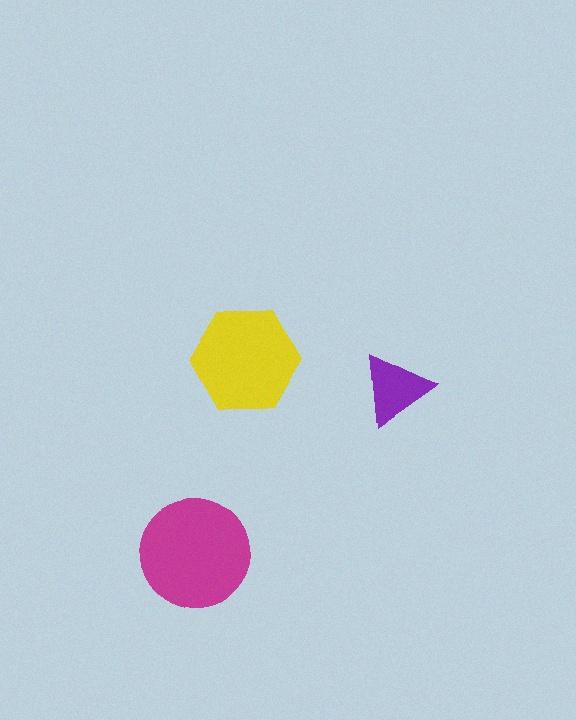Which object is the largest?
The magenta circle.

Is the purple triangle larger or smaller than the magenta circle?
Smaller.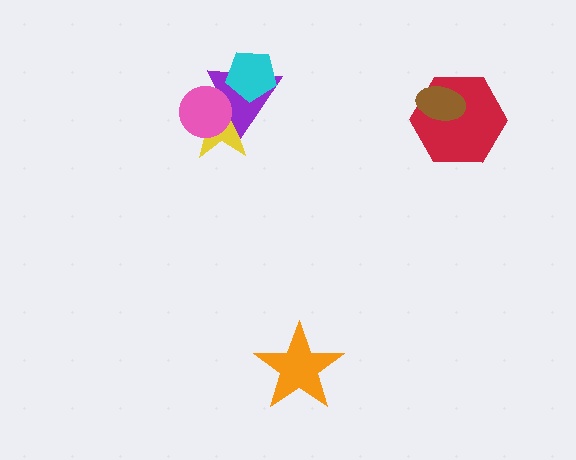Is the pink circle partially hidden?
No, no other shape covers it.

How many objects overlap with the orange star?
0 objects overlap with the orange star.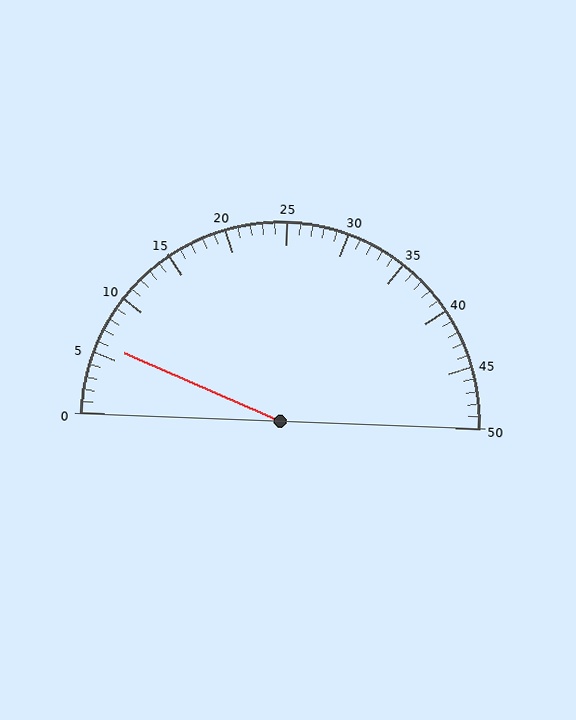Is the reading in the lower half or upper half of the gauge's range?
The reading is in the lower half of the range (0 to 50).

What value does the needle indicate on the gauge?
The needle indicates approximately 6.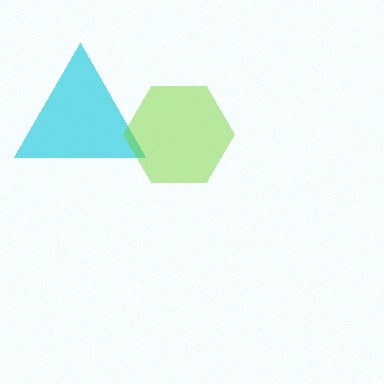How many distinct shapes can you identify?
There are 2 distinct shapes: a cyan triangle, a lime hexagon.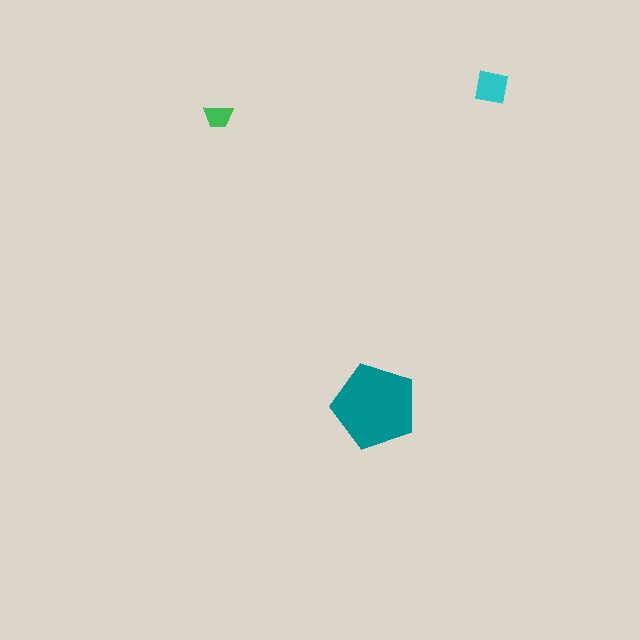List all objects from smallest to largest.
The green trapezoid, the cyan square, the teal pentagon.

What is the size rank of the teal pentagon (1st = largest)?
1st.